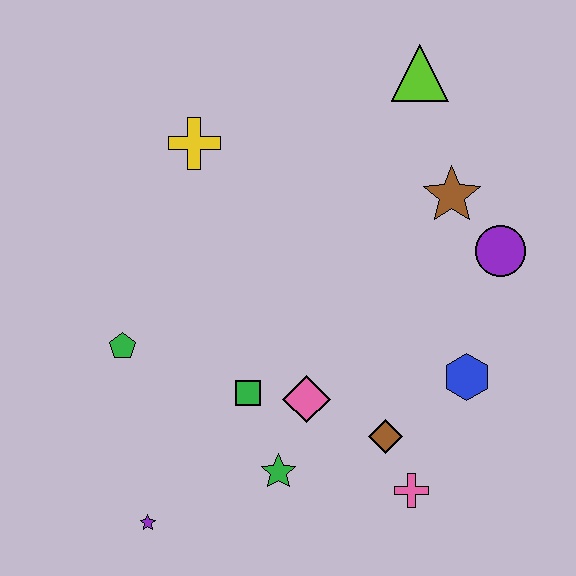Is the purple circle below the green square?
No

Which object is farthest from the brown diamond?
The lime triangle is farthest from the brown diamond.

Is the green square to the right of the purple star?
Yes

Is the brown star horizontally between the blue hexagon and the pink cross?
Yes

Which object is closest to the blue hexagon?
The brown diamond is closest to the blue hexagon.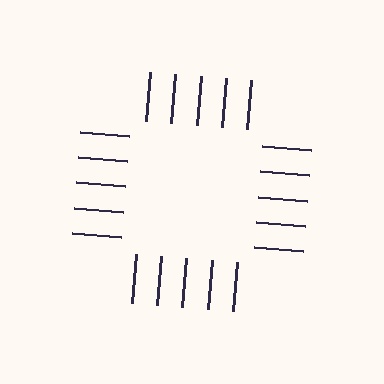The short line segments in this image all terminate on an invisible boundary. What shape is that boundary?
An illusory square — the line segments terminate on its edges but no continuous stroke is drawn.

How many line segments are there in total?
20 — 5 along each of the 4 edges.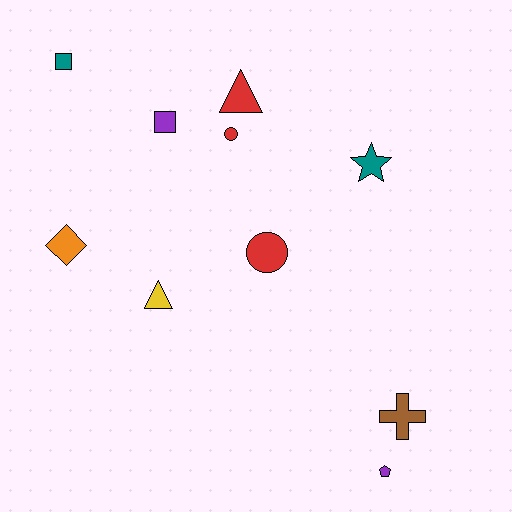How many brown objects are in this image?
There is 1 brown object.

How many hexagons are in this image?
There are no hexagons.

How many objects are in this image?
There are 10 objects.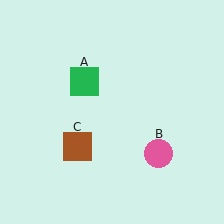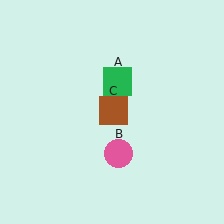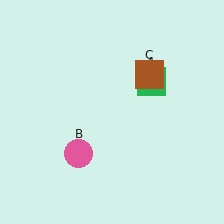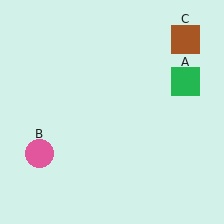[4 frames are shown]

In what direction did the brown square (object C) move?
The brown square (object C) moved up and to the right.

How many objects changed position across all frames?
3 objects changed position: green square (object A), pink circle (object B), brown square (object C).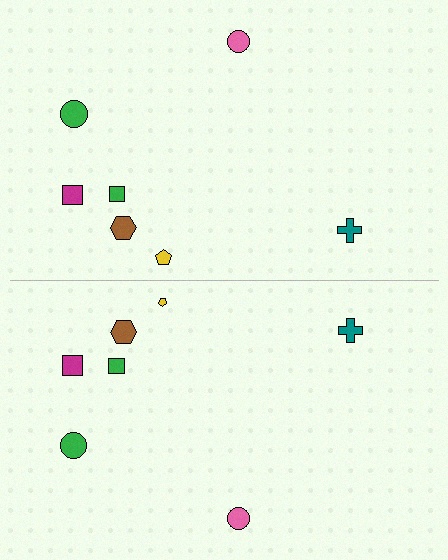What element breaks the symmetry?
The yellow pentagon on the bottom side has a different size than its mirror counterpart.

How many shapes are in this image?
There are 14 shapes in this image.